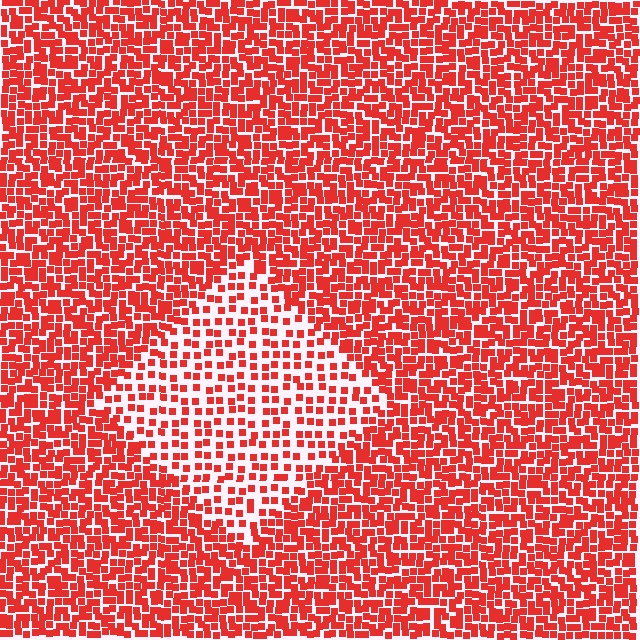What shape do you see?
I see a diamond.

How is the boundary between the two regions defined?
The boundary is defined by a change in element density (approximately 2.0x ratio). All elements are the same color, size, and shape.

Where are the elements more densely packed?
The elements are more densely packed outside the diamond boundary.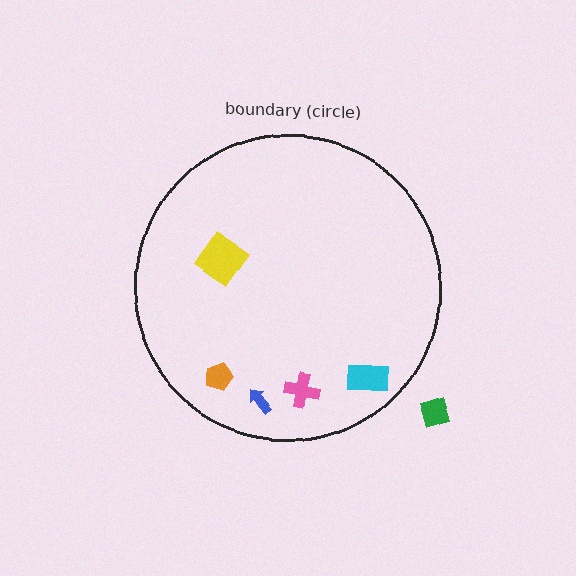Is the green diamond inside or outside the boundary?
Outside.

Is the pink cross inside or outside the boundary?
Inside.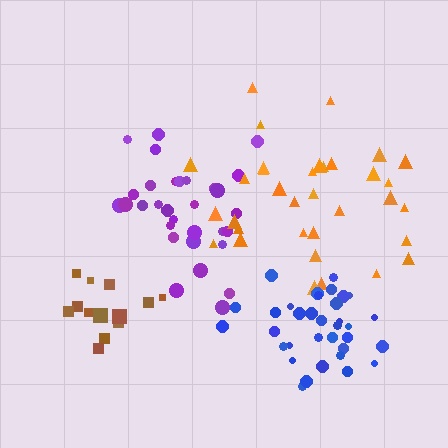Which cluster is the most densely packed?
Blue.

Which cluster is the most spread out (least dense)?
Orange.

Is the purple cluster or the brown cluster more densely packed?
Purple.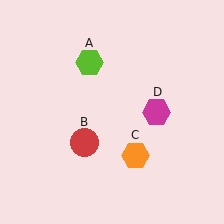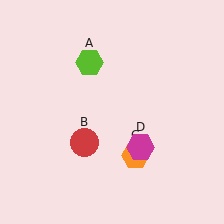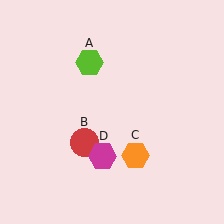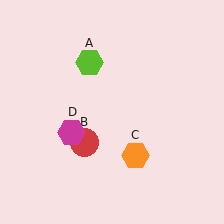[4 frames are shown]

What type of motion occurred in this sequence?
The magenta hexagon (object D) rotated clockwise around the center of the scene.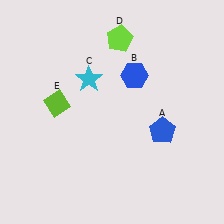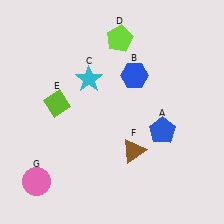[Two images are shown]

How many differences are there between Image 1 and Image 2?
There are 2 differences between the two images.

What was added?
A brown triangle (F), a pink circle (G) were added in Image 2.